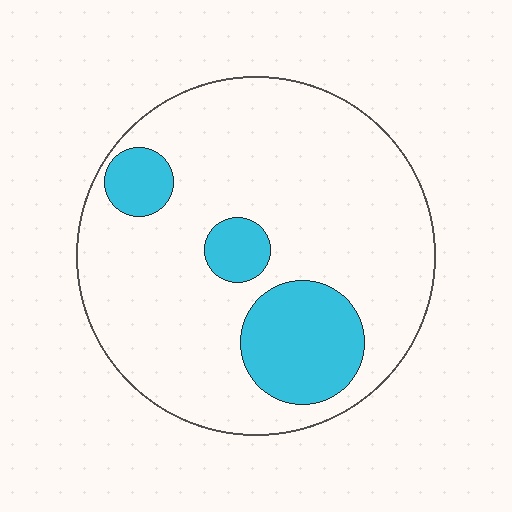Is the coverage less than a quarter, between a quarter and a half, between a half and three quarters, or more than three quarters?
Less than a quarter.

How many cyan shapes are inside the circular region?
3.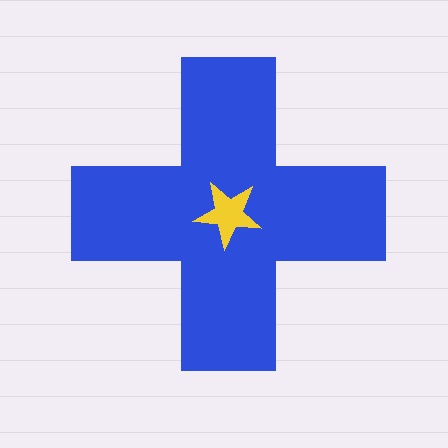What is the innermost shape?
The yellow star.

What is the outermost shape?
The blue cross.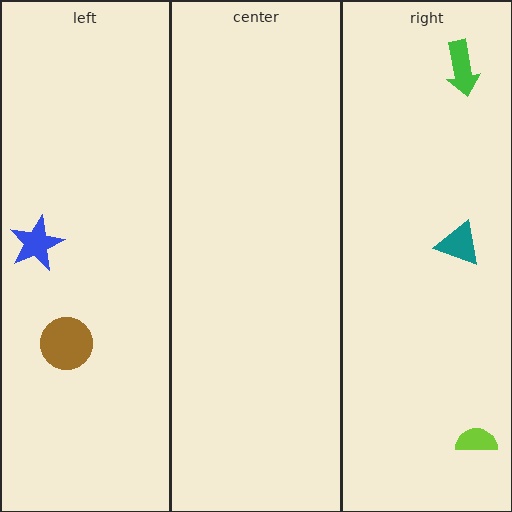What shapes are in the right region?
The green arrow, the teal triangle, the lime semicircle.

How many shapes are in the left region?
2.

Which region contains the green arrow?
The right region.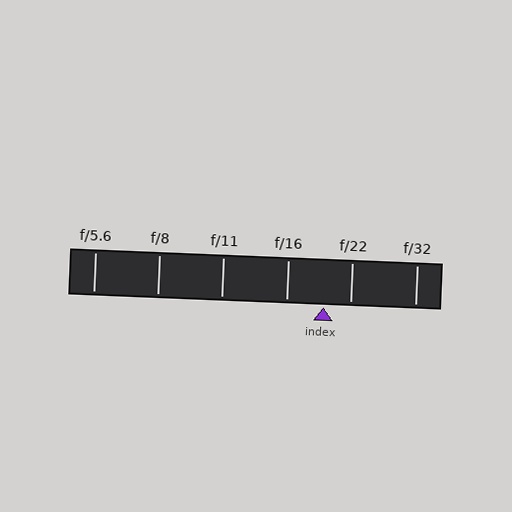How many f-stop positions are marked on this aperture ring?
There are 6 f-stop positions marked.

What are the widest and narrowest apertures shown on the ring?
The widest aperture shown is f/5.6 and the narrowest is f/32.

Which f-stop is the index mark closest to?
The index mark is closest to f/22.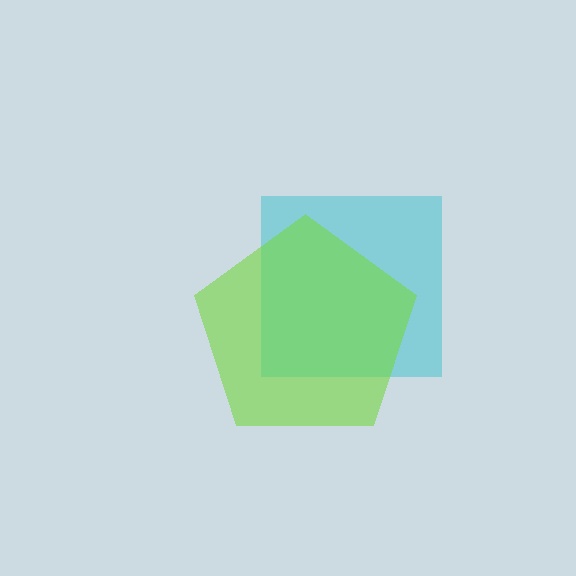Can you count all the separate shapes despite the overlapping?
Yes, there are 2 separate shapes.